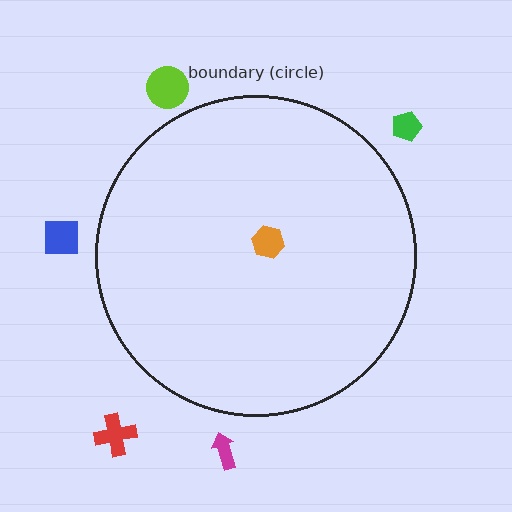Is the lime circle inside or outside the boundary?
Outside.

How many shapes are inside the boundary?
1 inside, 5 outside.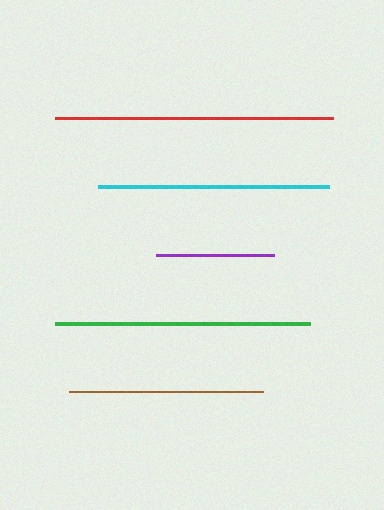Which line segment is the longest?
The red line is the longest at approximately 278 pixels.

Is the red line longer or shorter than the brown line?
The red line is longer than the brown line.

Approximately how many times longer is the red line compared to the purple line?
The red line is approximately 2.4 times the length of the purple line.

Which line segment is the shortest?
The purple line is the shortest at approximately 118 pixels.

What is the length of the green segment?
The green segment is approximately 254 pixels long.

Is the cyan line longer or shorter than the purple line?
The cyan line is longer than the purple line.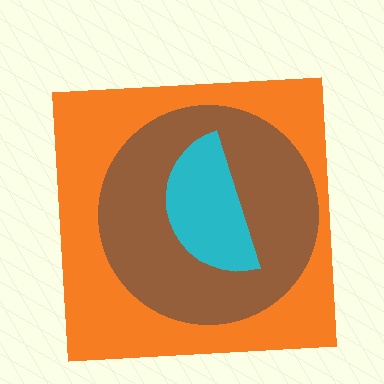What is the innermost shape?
The cyan semicircle.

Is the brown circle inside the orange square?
Yes.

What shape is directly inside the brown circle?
The cyan semicircle.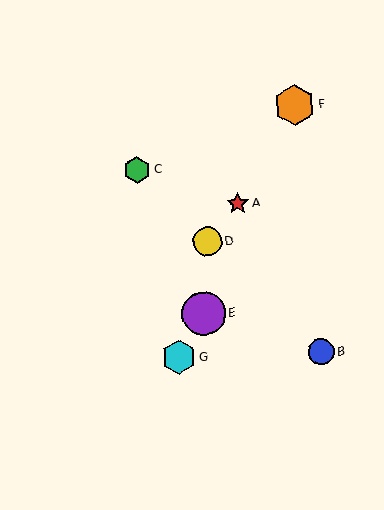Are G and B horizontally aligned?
Yes, both are at y≈357.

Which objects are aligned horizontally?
Objects B, G are aligned horizontally.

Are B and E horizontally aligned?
No, B is at y≈352 and E is at y≈314.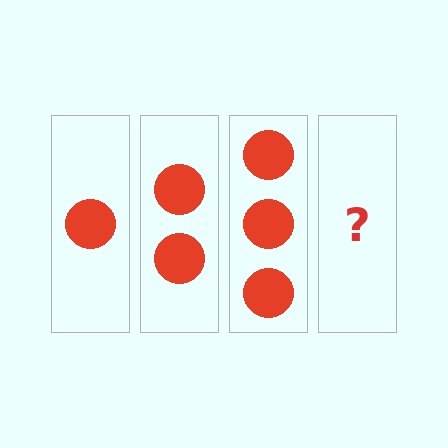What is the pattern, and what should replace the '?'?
The pattern is that each step adds one more circle. The '?' should be 4 circles.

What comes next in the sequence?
The next element should be 4 circles.